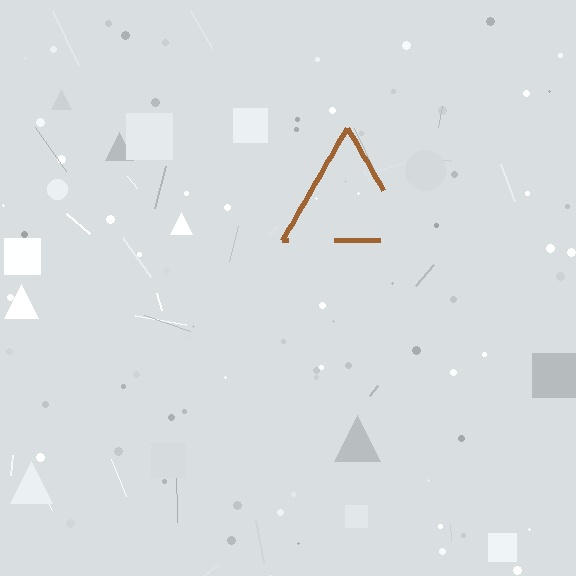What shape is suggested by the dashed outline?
The dashed outline suggests a triangle.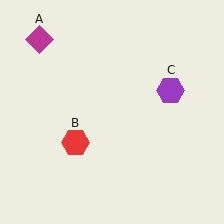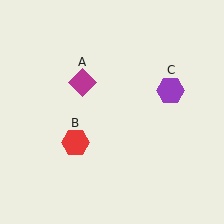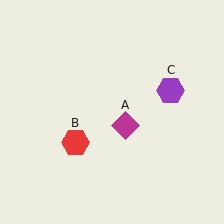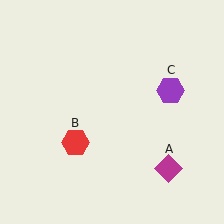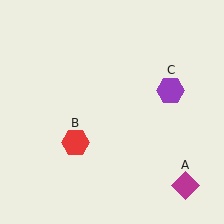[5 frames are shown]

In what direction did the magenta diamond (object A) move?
The magenta diamond (object A) moved down and to the right.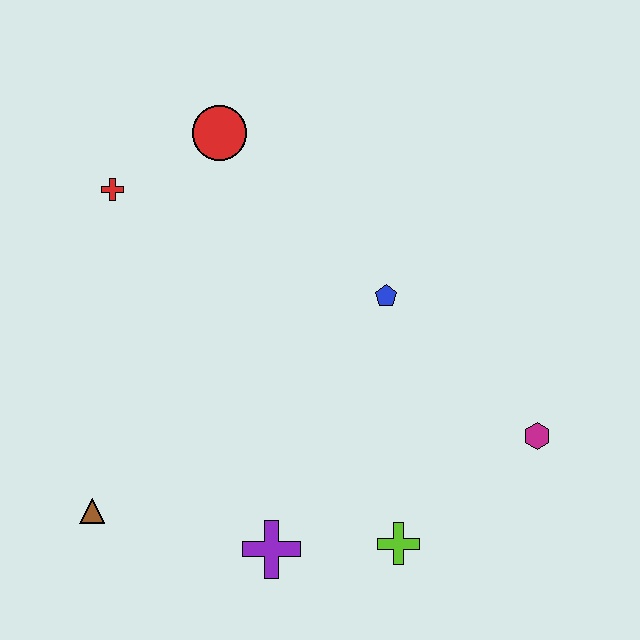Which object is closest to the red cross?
The red circle is closest to the red cross.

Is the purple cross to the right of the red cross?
Yes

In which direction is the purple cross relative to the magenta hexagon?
The purple cross is to the left of the magenta hexagon.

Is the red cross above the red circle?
No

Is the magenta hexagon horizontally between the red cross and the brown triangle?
No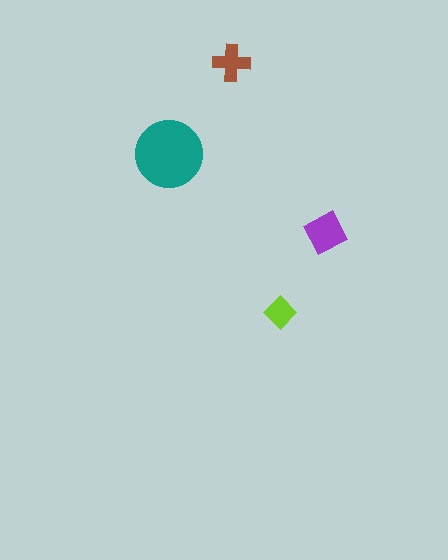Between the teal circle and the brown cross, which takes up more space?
The teal circle.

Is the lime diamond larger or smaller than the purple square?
Smaller.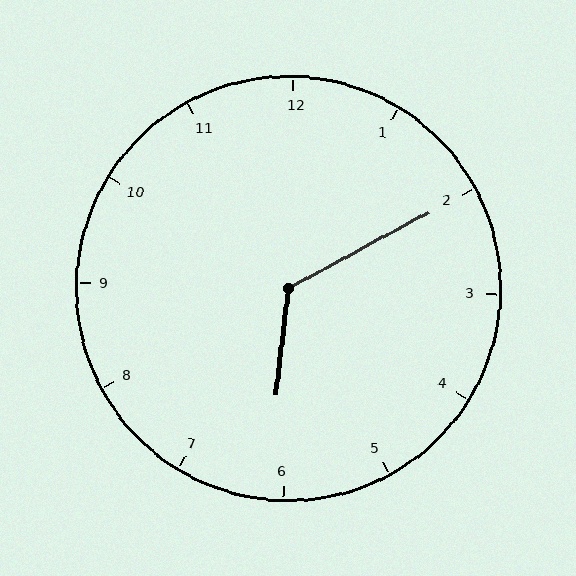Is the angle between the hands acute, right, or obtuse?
It is obtuse.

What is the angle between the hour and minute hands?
Approximately 125 degrees.